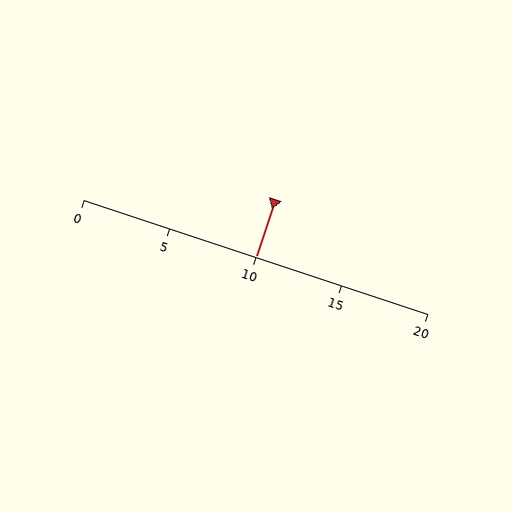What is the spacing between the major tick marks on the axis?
The major ticks are spaced 5 apart.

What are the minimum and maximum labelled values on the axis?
The axis runs from 0 to 20.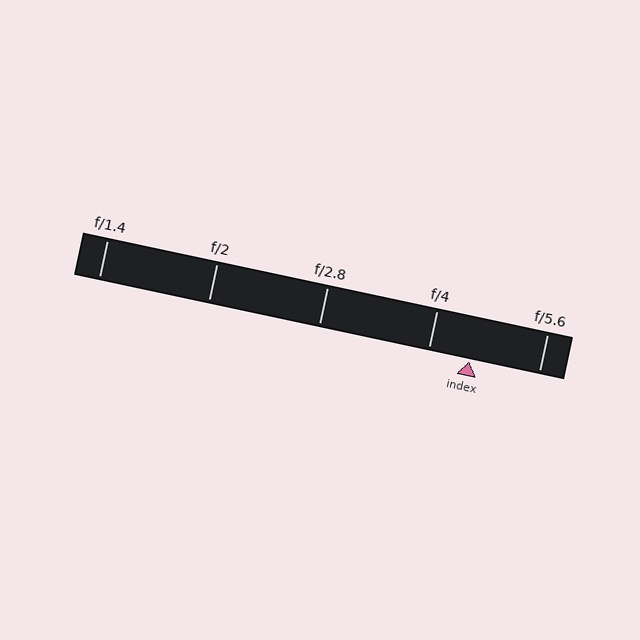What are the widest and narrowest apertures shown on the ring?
The widest aperture shown is f/1.4 and the narrowest is f/5.6.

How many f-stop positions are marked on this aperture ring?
There are 5 f-stop positions marked.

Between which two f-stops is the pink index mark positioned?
The index mark is between f/4 and f/5.6.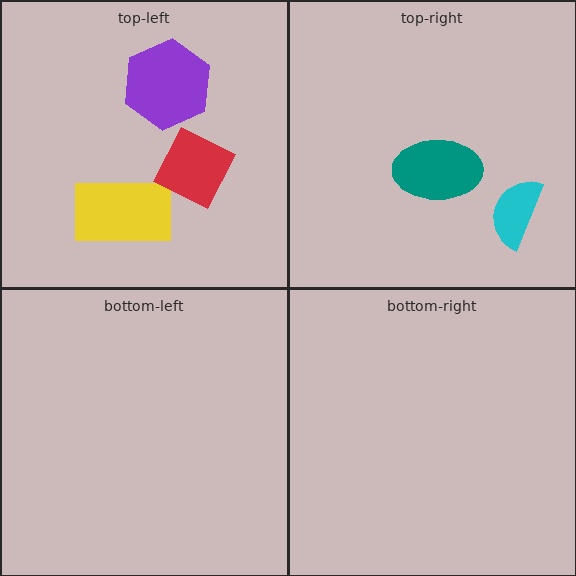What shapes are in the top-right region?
The teal ellipse, the cyan semicircle.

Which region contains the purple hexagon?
The top-left region.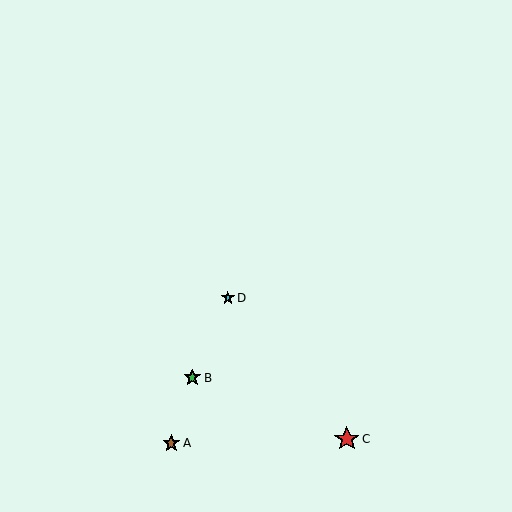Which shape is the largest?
The red star (labeled C) is the largest.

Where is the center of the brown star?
The center of the brown star is at (171, 443).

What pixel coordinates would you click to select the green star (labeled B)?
Click at (192, 378) to select the green star B.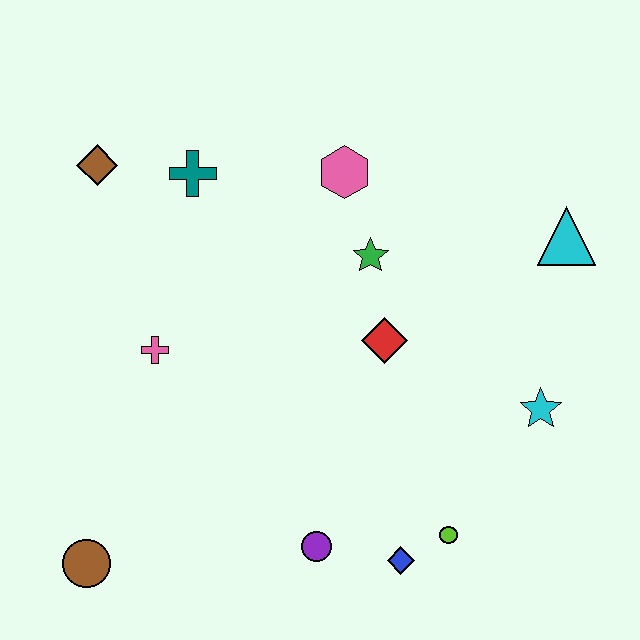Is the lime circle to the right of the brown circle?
Yes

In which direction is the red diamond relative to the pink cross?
The red diamond is to the right of the pink cross.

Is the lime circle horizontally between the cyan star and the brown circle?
Yes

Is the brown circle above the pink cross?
No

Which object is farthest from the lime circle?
The brown diamond is farthest from the lime circle.